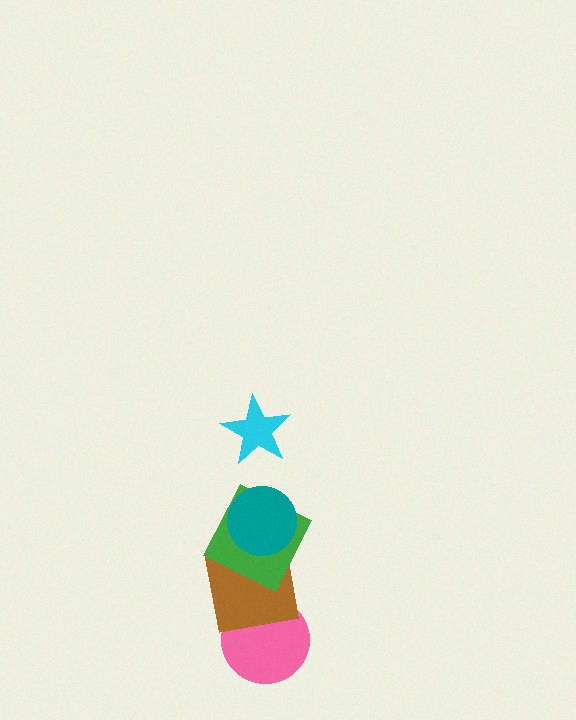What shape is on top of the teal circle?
The cyan star is on top of the teal circle.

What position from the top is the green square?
The green square is 3rd from the top.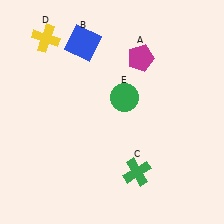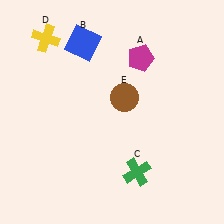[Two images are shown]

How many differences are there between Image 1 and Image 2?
There is 1 difference between the two images.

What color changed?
The circle (E) changed from green in Image 1 to brown in Image 2.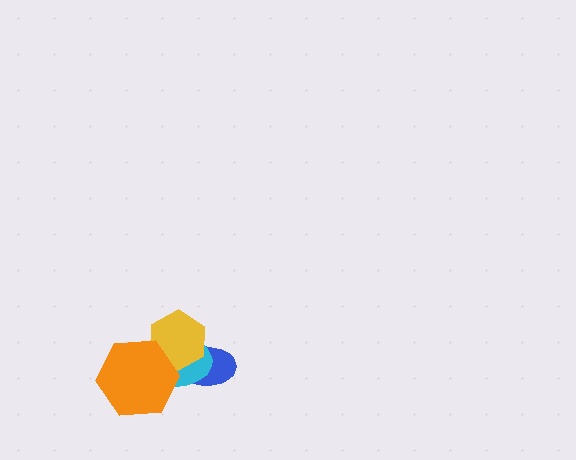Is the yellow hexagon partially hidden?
Yes, it is partially covered by another shape.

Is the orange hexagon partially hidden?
No, no other shape covers it.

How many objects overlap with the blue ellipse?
2 objects overlap with the blue ellipse.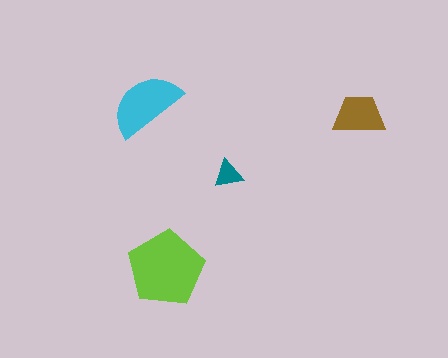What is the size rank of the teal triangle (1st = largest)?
4th.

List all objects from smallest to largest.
The teal triangle, the brown trapezoid, the cyan semicircle, the lime pentagon.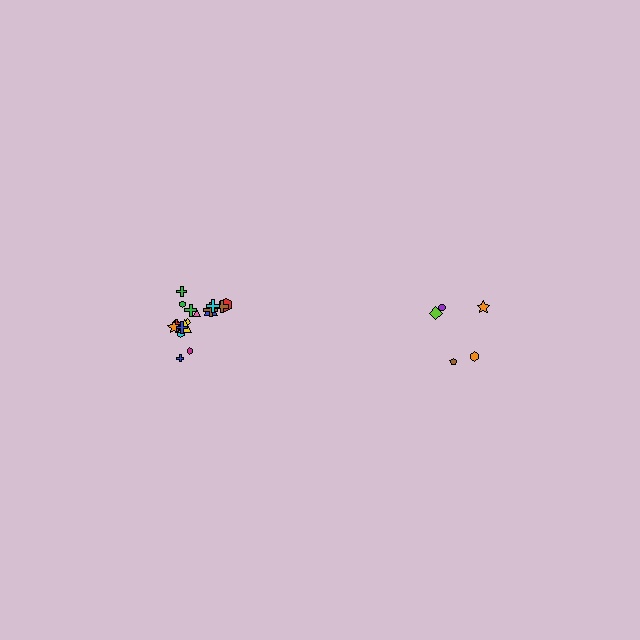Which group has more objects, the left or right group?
The left group.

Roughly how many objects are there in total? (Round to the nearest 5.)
Roughly 25 objects in total.